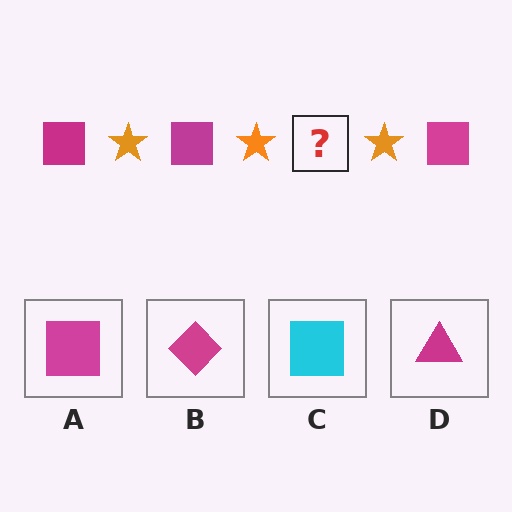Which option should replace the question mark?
Option A.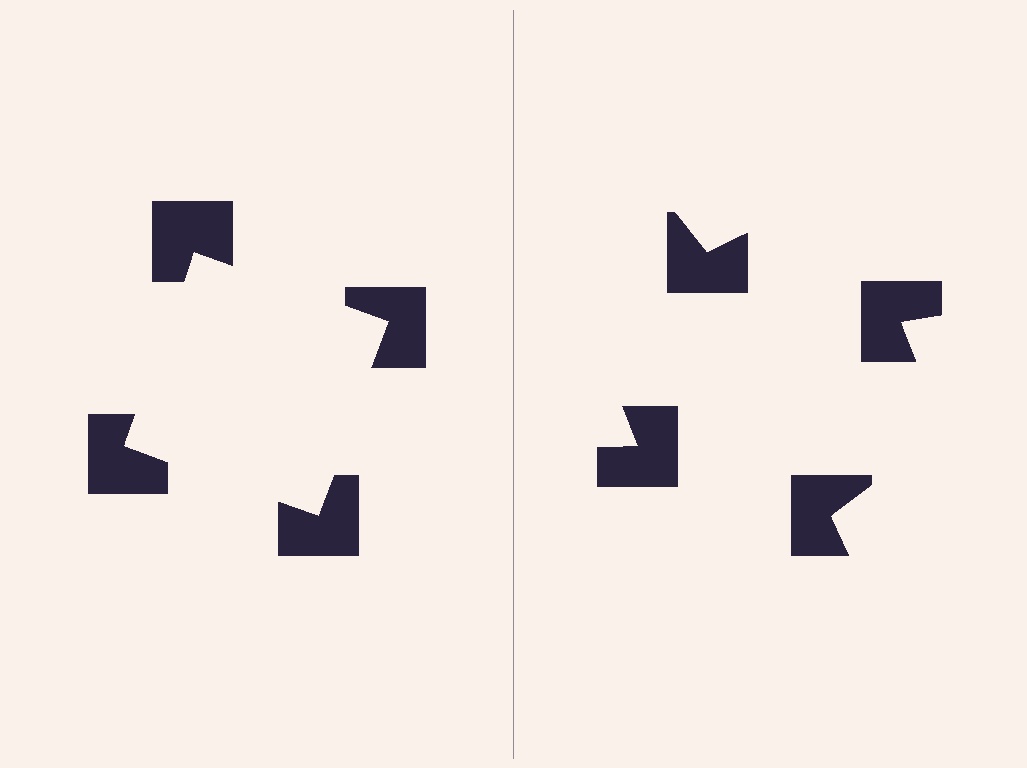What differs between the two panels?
The notched squares are positioned identically on both sides; only the wedge orientations differ. On the left they align to a square; on the right they are misaligned.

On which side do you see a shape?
An illusory square appears on the left side. On the right side the wedge cuts are rotated, so no coherent shape forms.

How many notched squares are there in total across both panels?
8 — 4 on each side.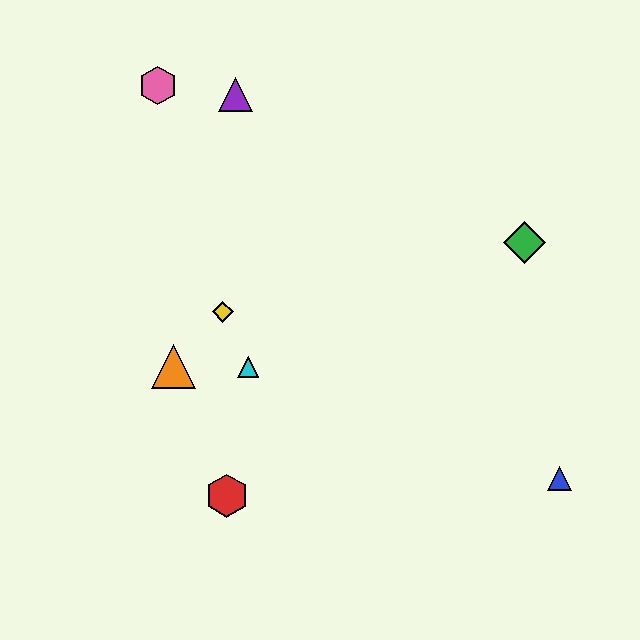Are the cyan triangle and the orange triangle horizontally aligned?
Yes, both are at y≈367.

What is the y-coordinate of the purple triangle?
The purple triangle is at y≈95.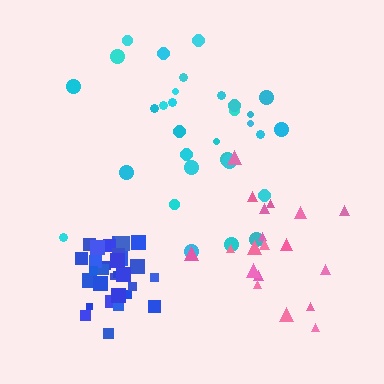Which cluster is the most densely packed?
Blue.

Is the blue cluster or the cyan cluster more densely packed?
Blue.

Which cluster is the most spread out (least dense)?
Cyan.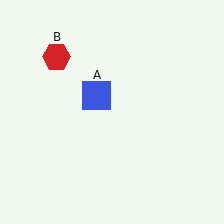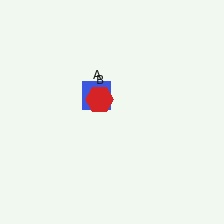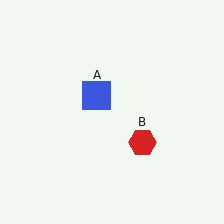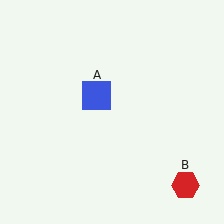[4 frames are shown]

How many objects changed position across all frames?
1 object changed position: red hexagon (object B).